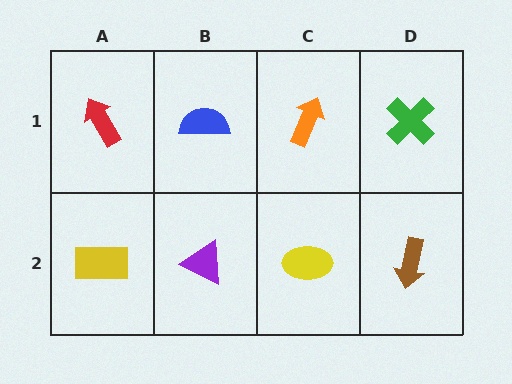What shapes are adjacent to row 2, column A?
A red arrow (row 1, column A), a purple triangle (row 2, column B).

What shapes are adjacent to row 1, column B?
A purple triangle (row 2, column B), a red arrow (row 1, column A), an orange arrow (row 1, column C).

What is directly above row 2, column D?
A green cross.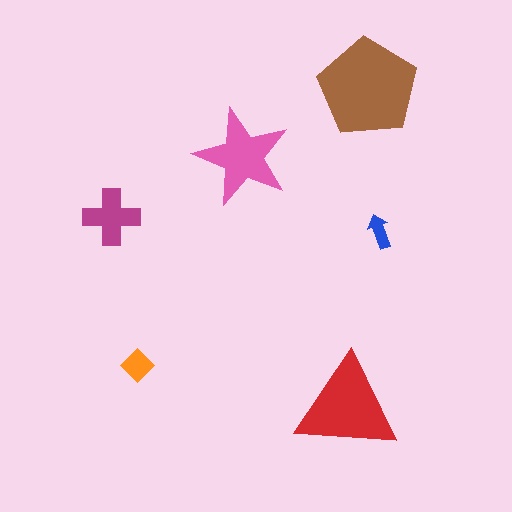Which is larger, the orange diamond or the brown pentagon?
The brown pentagon.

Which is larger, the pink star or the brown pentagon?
The brown pentagon.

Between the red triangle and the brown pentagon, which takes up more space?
The brown pentagon.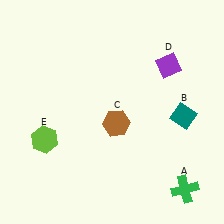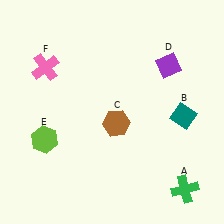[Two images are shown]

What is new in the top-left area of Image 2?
A pink cross (F) was added in the top-left area of Image 2.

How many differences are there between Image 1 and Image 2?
There is 1 difference between the two images.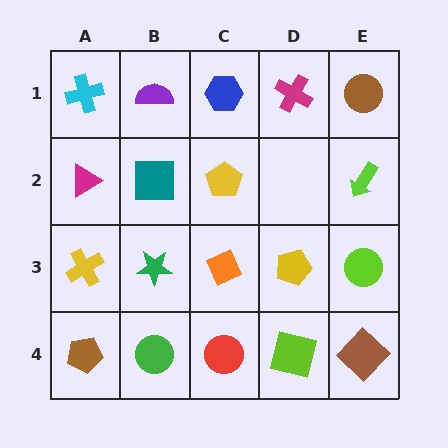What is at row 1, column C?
A blue hexagon.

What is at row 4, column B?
A green circle.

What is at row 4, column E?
A brown diamond.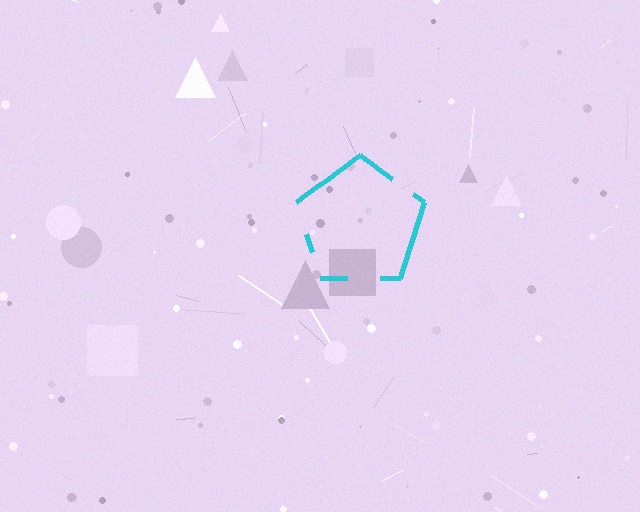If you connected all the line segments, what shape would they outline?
They would outline a pentagon.